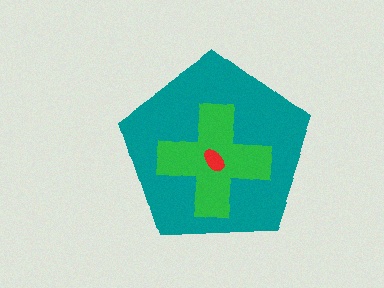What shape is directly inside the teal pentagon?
The green cross.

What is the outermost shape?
The teal pentagon.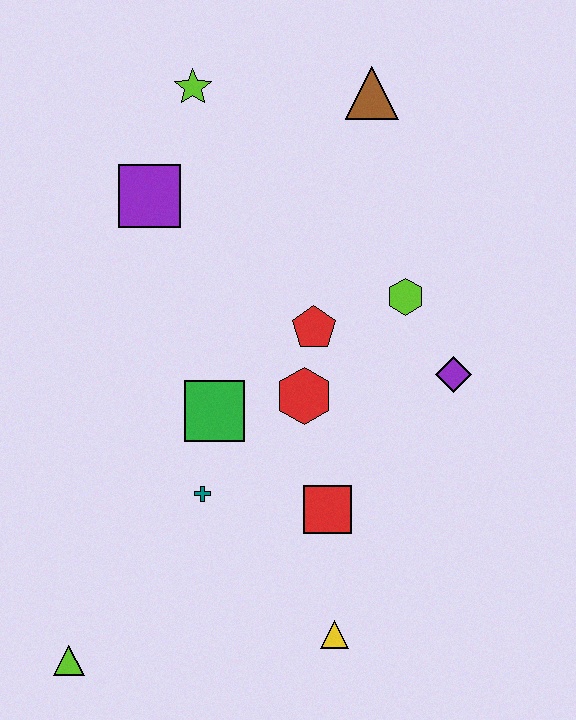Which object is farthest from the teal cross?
The brown triangle is farthest from the teal cross.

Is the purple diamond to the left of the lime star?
No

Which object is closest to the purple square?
The lime star is closest to the purple square.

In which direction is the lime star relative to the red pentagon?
The lime star is above the red pentagon.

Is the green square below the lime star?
Yes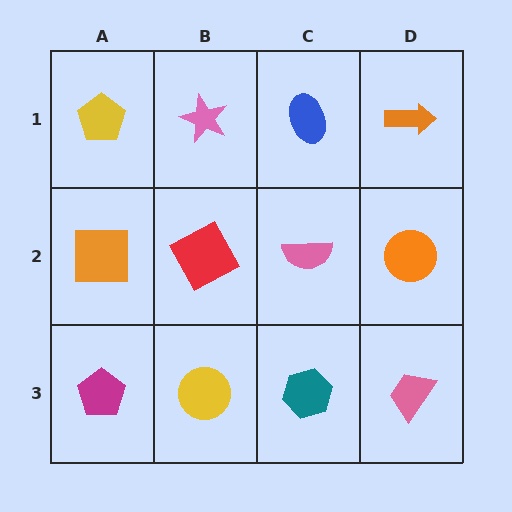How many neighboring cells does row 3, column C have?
3.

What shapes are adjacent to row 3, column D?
An orange circle (row 2, column D), a teal hexagon (row 3, column C).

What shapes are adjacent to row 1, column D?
An orange circle (row 2, column D), a blue ellipse (row 1, column C).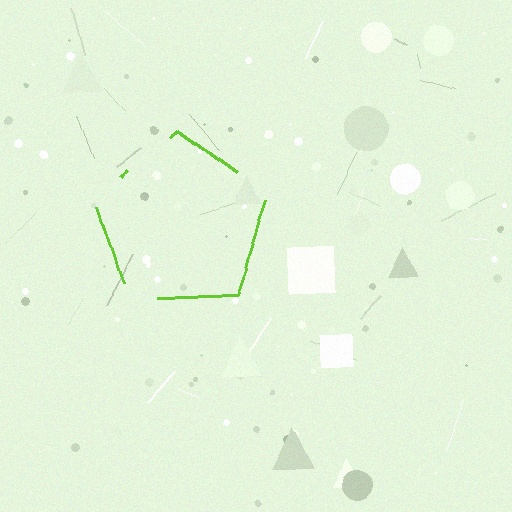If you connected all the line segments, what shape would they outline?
They would outline a pentagon.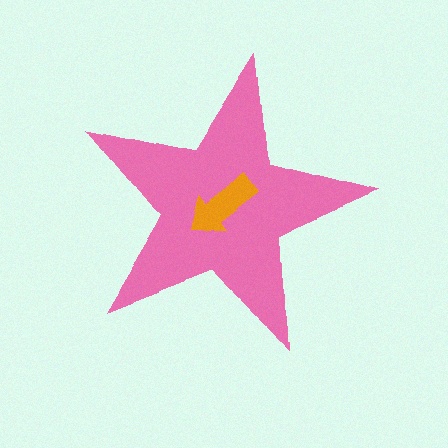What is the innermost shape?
The orange arrow.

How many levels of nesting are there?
2.